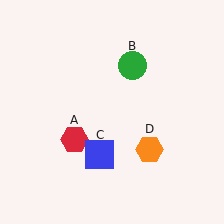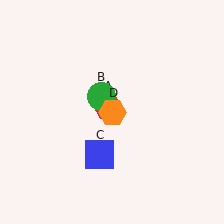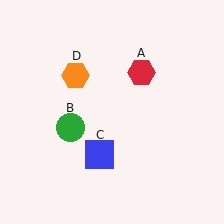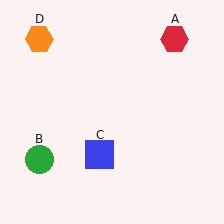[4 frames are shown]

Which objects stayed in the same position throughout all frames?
Blue square (object C) remained stationary.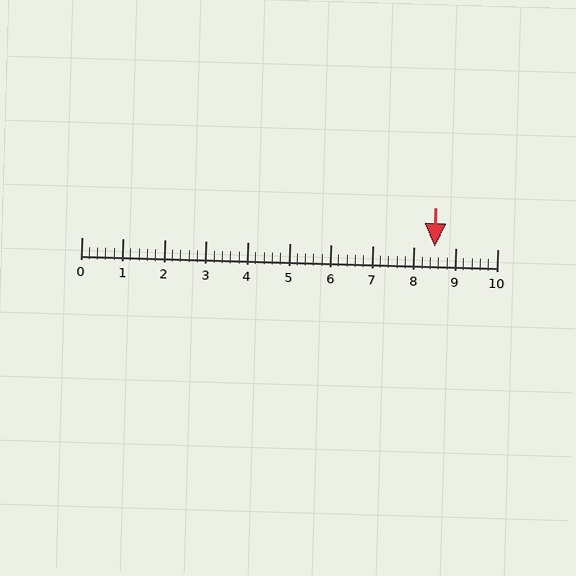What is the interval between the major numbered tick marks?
The major tick marks are spaced 1 units apart.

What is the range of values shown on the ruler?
The ruler shows values from 0 to 10.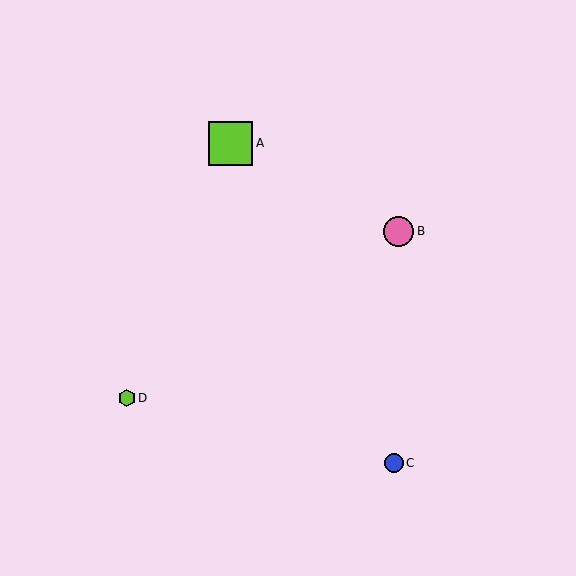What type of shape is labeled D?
Shape D is a lime hexagon.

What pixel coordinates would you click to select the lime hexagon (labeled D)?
Click at (127, 398) to select the lime hexagon D.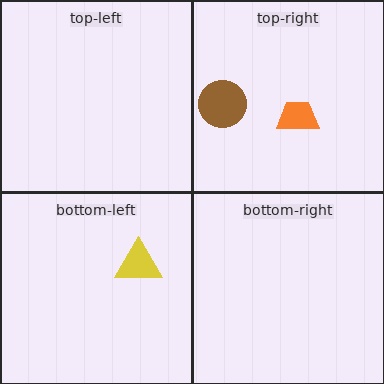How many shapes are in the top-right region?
2.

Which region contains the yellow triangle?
The bottom-left region.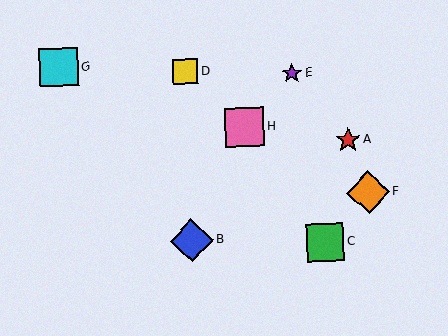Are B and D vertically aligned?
Yes, both are at x≈192.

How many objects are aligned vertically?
2 objects (B, D) are aligned vertically.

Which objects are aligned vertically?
Objects B, D are aligned vertically.